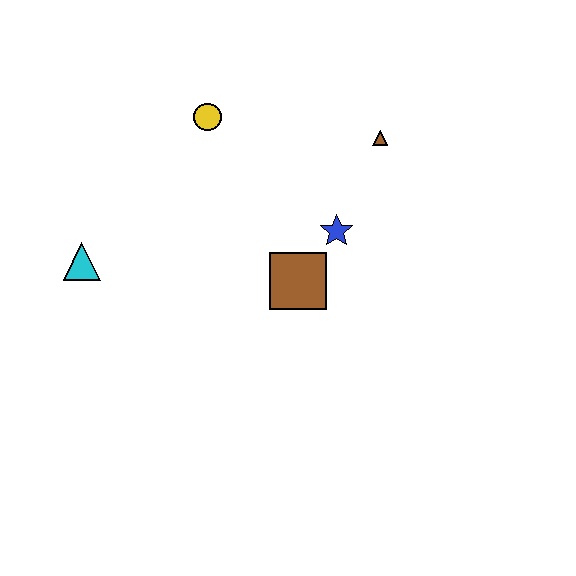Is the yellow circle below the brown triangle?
No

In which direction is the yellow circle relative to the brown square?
The yellow circle is above the brown square.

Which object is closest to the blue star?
The brown square is closest to the blue star.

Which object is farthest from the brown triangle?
The cyan triangle is farthest from the brown triangle.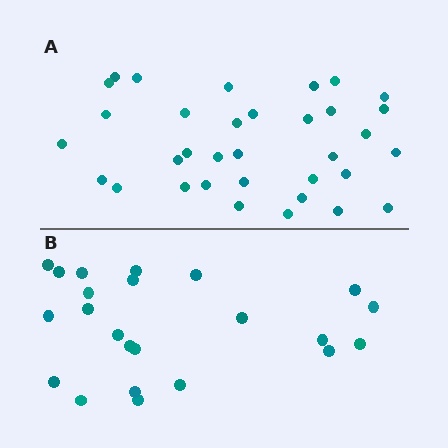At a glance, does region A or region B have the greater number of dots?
Region A (the top region) has more dots.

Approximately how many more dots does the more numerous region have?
Region A has roughly 12 or so more dots than region B.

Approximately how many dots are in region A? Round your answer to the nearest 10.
About 30 dots. (The exact count is 34, which rounds to 30.)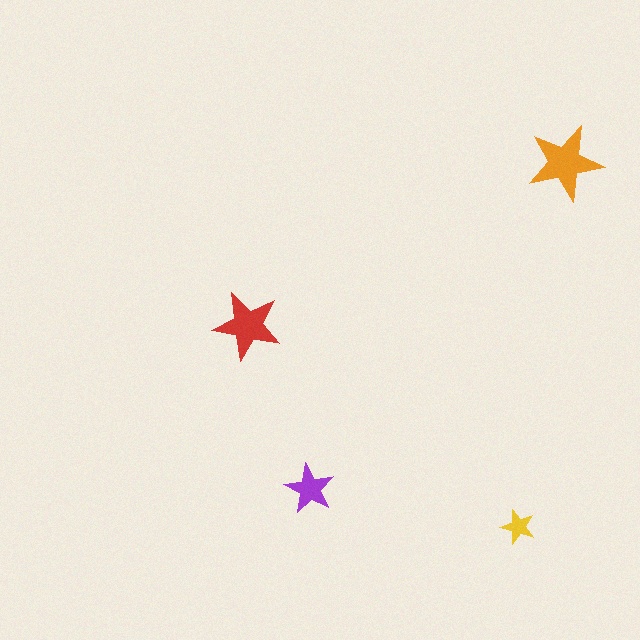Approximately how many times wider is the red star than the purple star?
About 1.5 times wider.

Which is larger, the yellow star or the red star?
The red one.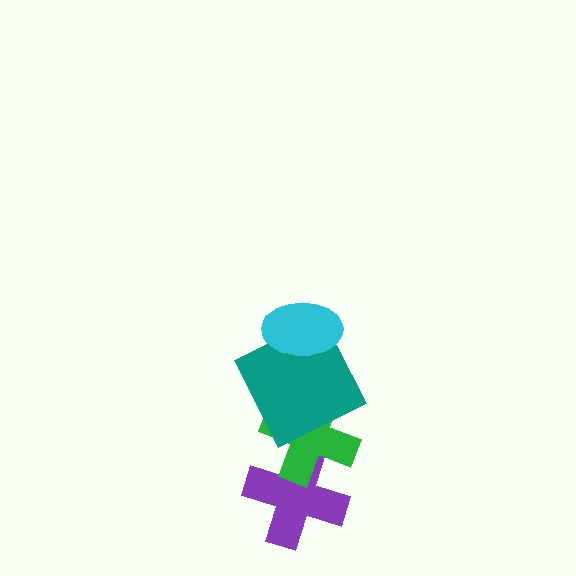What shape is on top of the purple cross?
The green cross is on top of the purple cross.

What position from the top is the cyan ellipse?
The cyan ellipse is 1st from the top.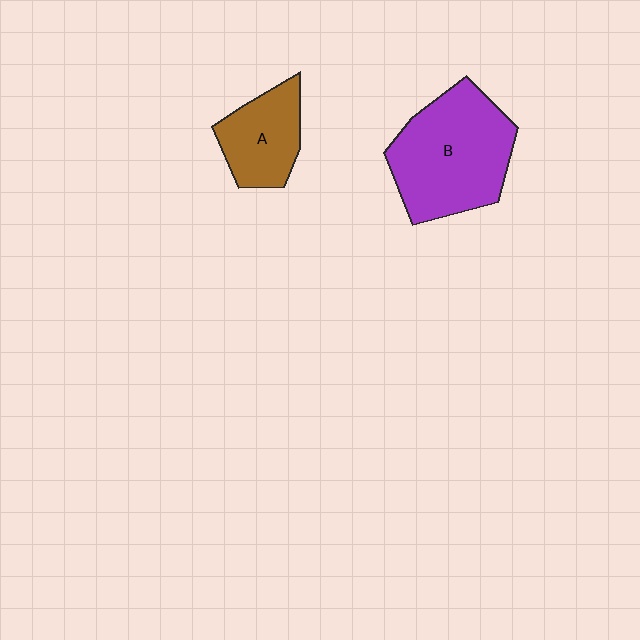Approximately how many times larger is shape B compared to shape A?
Approximately 1.9 times.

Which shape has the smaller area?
Shape A (brown).